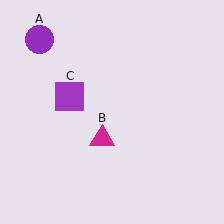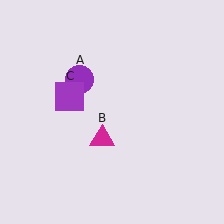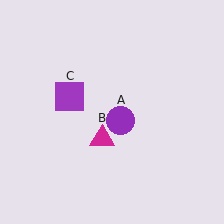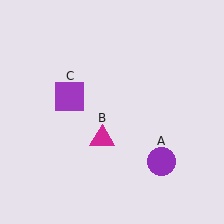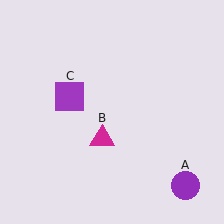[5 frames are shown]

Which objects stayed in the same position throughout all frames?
Magenta triangle (object B) and purple square (object C) remained stationary.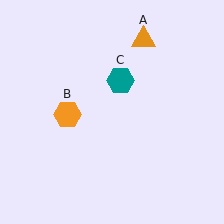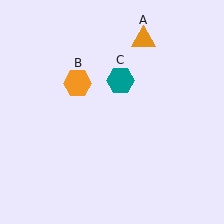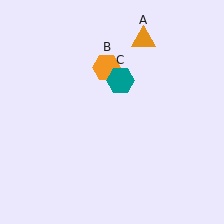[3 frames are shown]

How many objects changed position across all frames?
1 object changed position: orange hexagon (object B).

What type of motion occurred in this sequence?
The orange hexagon (object B) rotated clockwise around the center of the scene.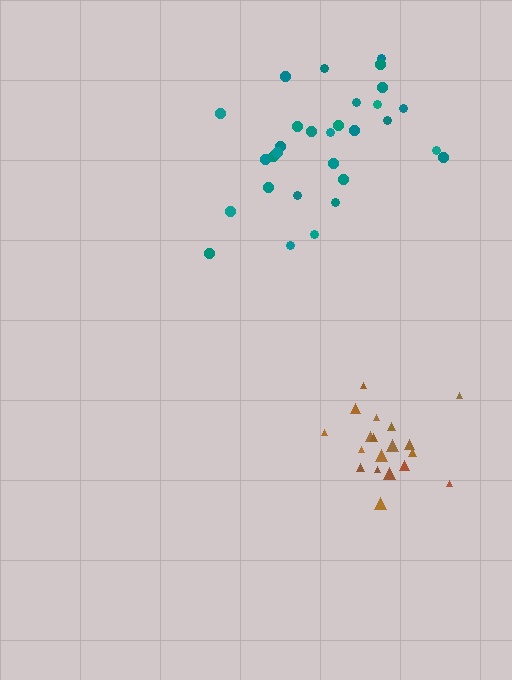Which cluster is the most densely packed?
Brown.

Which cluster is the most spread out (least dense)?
Teal.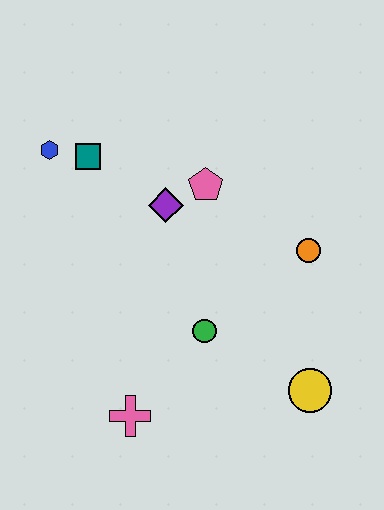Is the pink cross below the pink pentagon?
Yes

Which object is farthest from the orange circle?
The blue hexagon is farthest from the orange circle.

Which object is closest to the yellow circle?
The green circle is closest to the yellow circle.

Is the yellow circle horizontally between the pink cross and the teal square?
No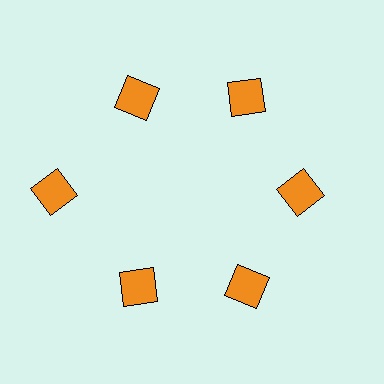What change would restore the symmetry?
The symmetry would be restored by moving it inward, back onto the ring so that all 6 diamonds sit at equal angles and equal distance from the center.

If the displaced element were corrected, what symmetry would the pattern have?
It would have 6-fold rotational symmetry — the pattern would map onto itself every 60 degrees.